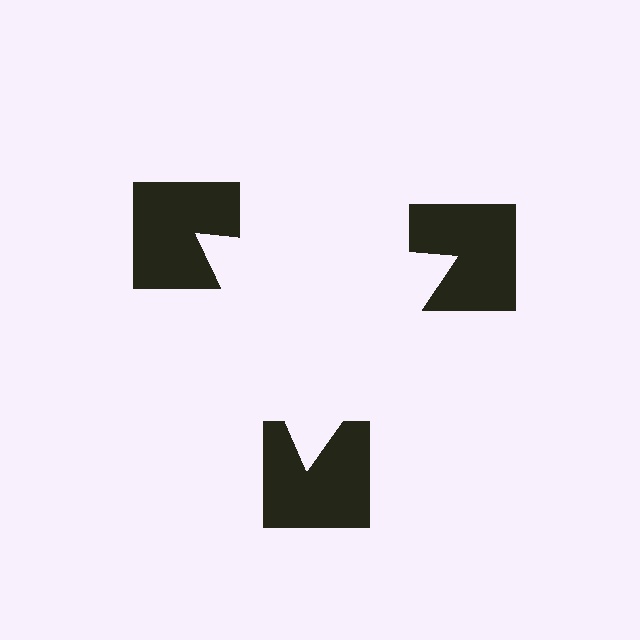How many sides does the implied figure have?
3 sides.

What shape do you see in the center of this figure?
An illusory triangle — its edges are inferred from the aligned wedge cuts in the notched squares, not physically drawn.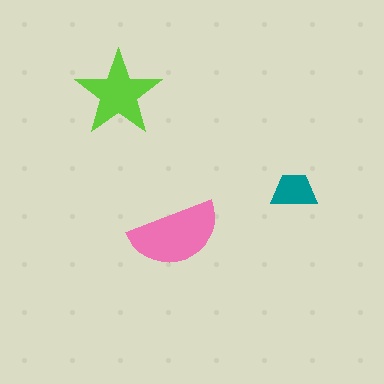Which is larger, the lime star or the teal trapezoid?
The lime star.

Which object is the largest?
The pink semicircle.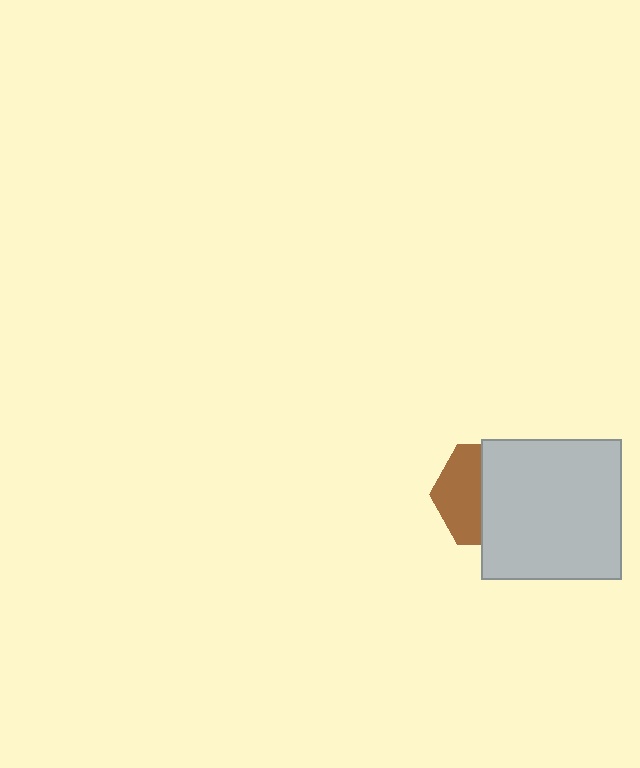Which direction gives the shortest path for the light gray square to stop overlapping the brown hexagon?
Moving right gives the shortest separation.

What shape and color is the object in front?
The object in front is a light gray square.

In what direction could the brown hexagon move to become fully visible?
The brown hexagon could move left. That would shift it out from behind the light gray square entirely.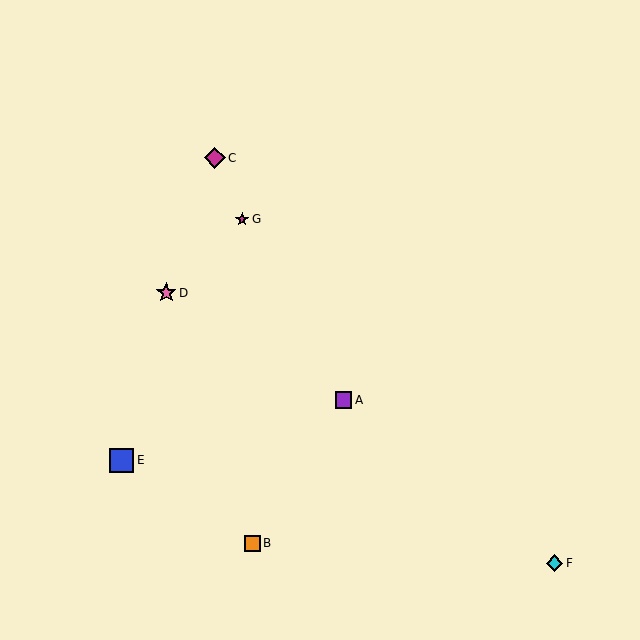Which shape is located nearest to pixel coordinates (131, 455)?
The blue square (labeled E) at (122, 460) is nearest to that location.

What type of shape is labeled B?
Shape B is an orange square.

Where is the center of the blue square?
The center of the blue square is at (122, 460).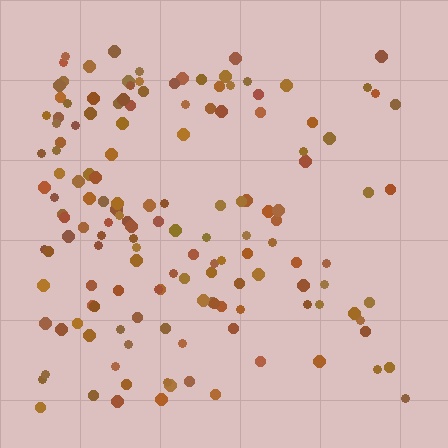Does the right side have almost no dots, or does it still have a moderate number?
Still a moderate number, just noticeably fewer than the left.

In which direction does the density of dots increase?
From right to left, with the left side densest.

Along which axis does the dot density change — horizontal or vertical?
Horizontal.